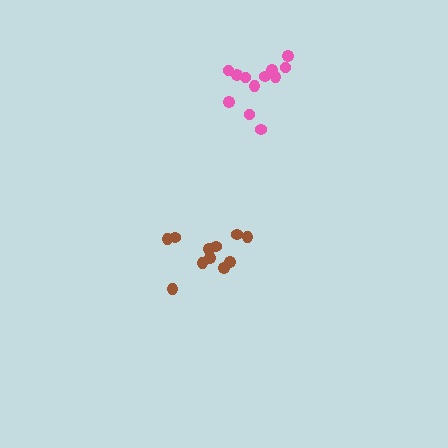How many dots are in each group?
Group 1: 11 dots, Group 2: 12 dots (23 total).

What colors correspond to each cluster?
The clusters are colored: brown, pink.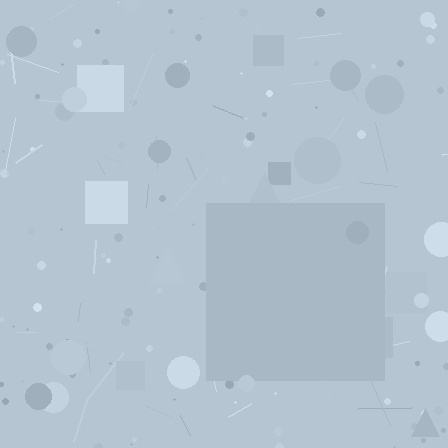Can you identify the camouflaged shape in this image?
The camouflaged shape is a square.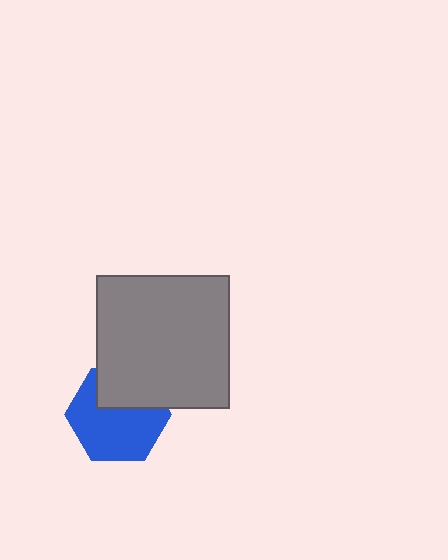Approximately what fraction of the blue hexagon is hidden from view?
Roughly 34% of the blue hexagon is hidden behind the gray square.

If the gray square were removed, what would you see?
You would see the complete blue hexagon.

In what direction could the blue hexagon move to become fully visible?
The blue hexagon could move down. That would shift it out from behind the gray square entirely.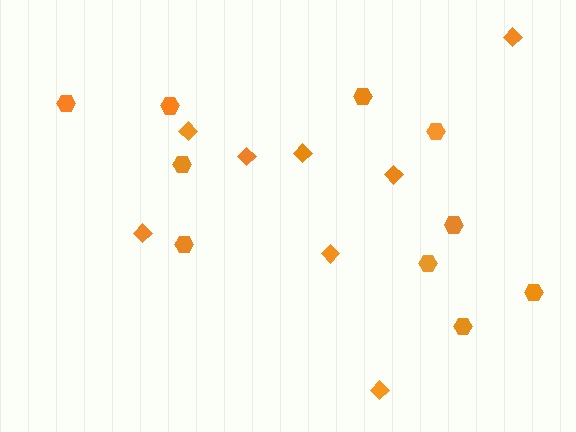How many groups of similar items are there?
There are 2 groups: one group of hexagons (10) and one group of diamonds (8).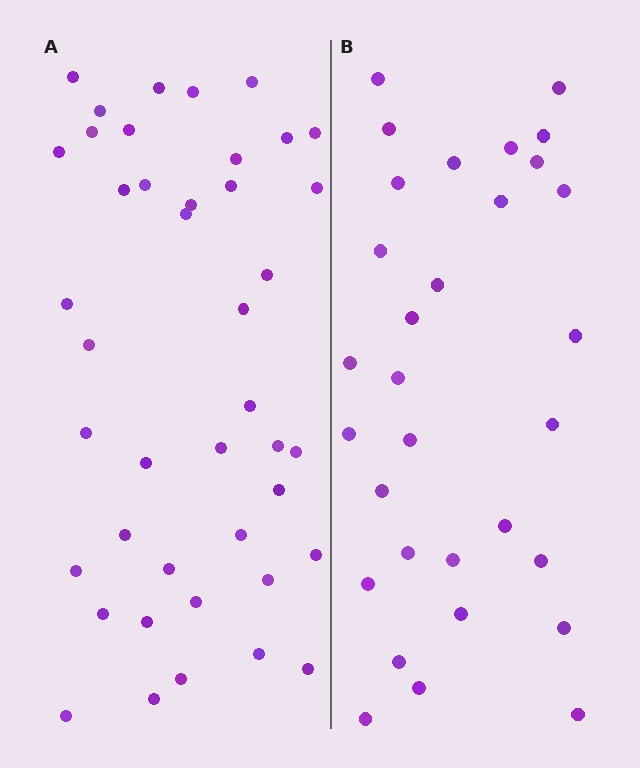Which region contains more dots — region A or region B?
Region A (the left region) has more dots.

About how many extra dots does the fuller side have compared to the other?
Region A has roughly 12 or so more dots than region B.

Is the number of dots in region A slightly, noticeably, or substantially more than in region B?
Region A has noticeably more, but not dramatically so. The ratio is roughly 1.4 to 1.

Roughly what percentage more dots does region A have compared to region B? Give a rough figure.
About 35% more.